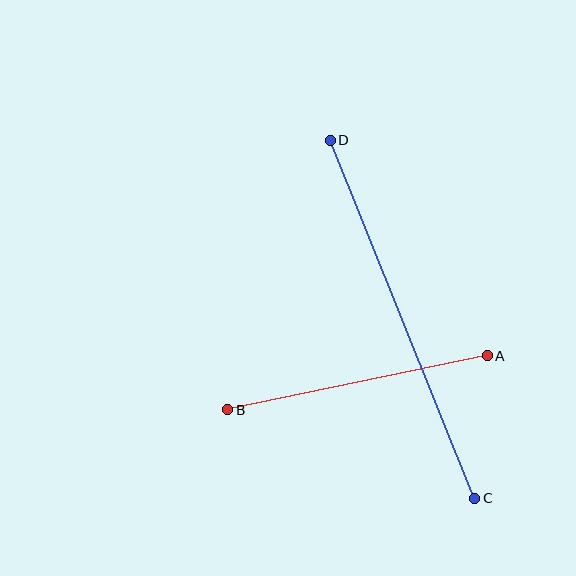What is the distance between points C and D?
The distance is approximately 386 pixels.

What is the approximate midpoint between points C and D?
The midpoint is at approximately (403, 319) pixels.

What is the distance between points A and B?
The distance is approximately 265 pixels.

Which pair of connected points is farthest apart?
Points C and D are farthest apart.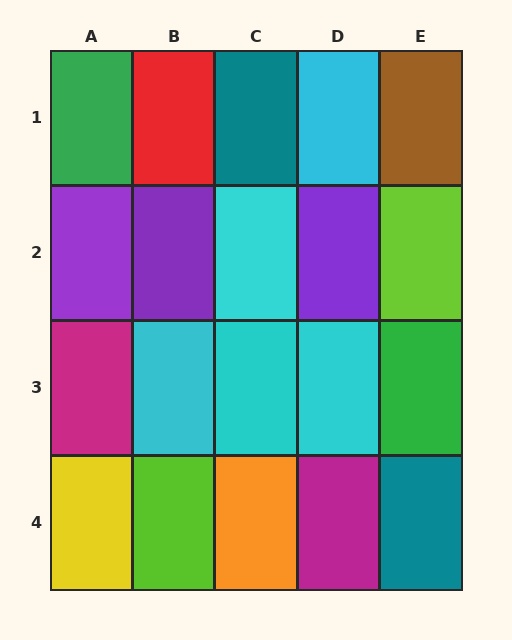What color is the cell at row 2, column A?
Purple.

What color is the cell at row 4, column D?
Magenta.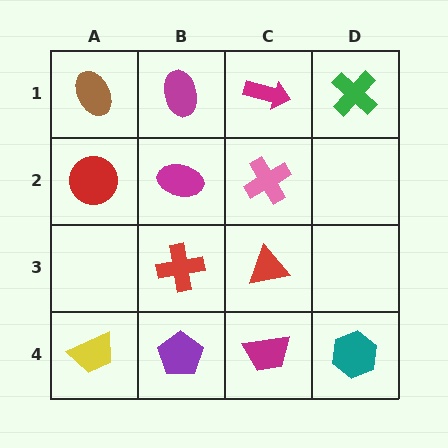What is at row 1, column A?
A brown ellipse.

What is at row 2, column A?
A red circle.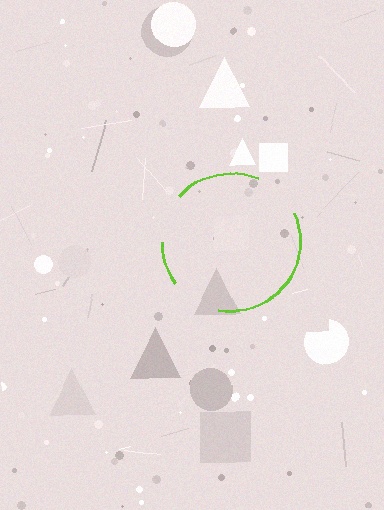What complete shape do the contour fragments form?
The contour fragments form a circle.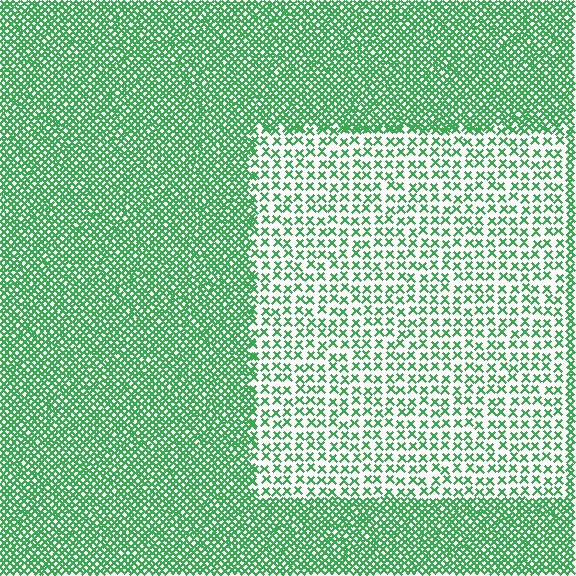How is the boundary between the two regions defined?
The boundary is defined by a change in element density (approximately 2.7x ratio). All elements are the same color, size, and shape.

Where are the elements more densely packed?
The elements are more densely packed outside the rectangle boundary.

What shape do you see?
I see a rectangle.